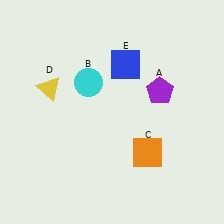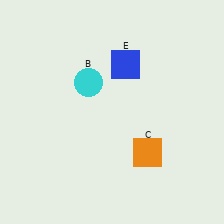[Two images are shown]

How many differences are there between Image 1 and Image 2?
There are 2 differences between the two images.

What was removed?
The purple pentagon (A), the yellow triangle (D) were removed in Image 2.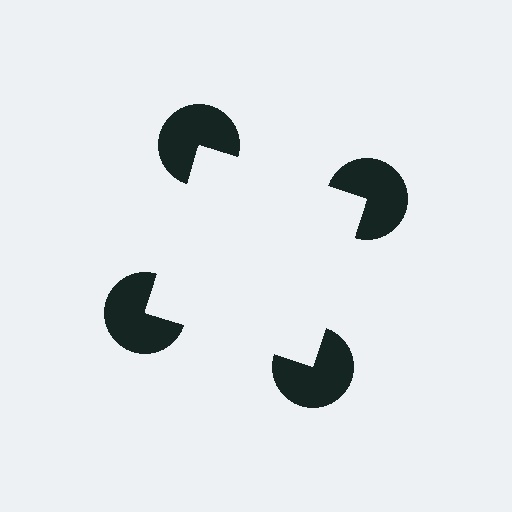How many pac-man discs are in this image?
There are 4 — one at each vertex of the illusory square.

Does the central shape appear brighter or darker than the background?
It typically appears slightly brighter than the background, even though no actual brightness change is drawn.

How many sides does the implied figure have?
4 sides.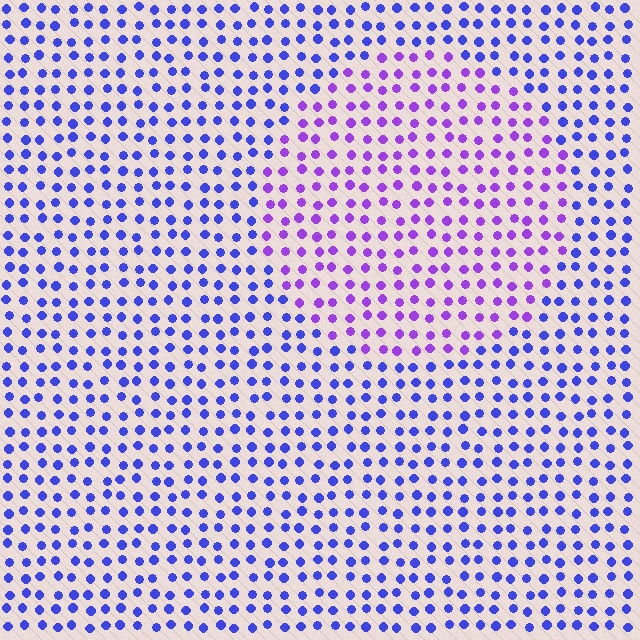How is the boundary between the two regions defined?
The boundary is defined purely by a slight shift in hue (about 38 degrees). Spacing, size, and orientation are identical on both sides.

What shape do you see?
I see a circle.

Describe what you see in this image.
The image is filled with small blue elements in a uniform arrangement. A circle-shaped region is visible where the elements are tinted to a slightly different hue, forming a subtle color boundary.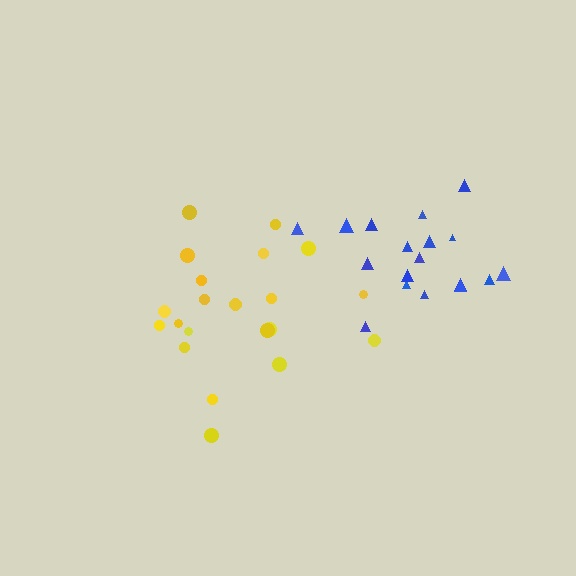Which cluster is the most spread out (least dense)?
Blue.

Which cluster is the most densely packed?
Yellow.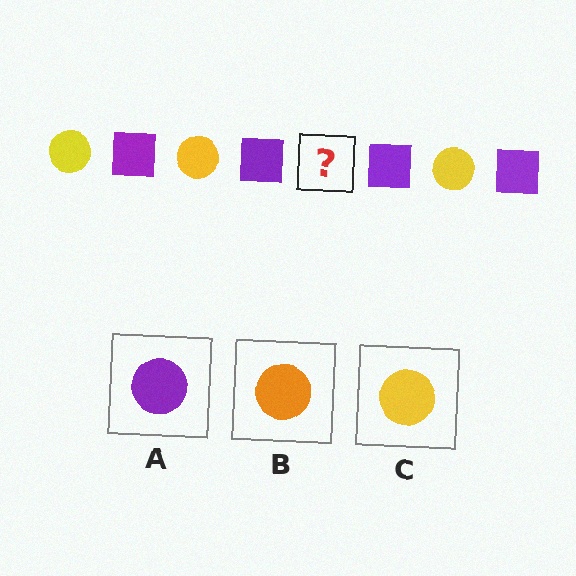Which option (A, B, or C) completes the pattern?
C.